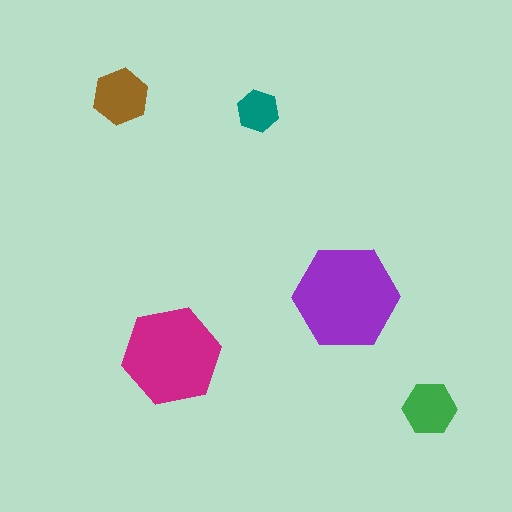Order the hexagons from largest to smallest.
the purple one, the magenta one, the brown one, the green one, the teal one.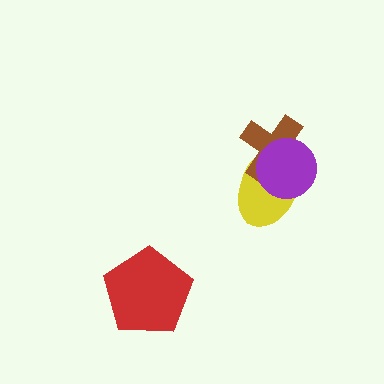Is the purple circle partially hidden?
No, no other shape covers it.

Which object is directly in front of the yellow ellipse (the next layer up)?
The brown cross is directly in front of the yellow ellipse.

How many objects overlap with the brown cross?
2 objects overlap with the brown cross.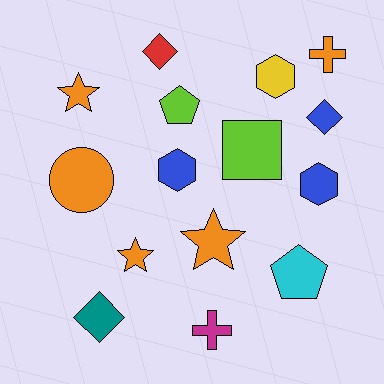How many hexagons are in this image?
There are 3 hexagons.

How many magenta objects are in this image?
There is 1 magenta object.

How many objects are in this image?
There are 15 objects.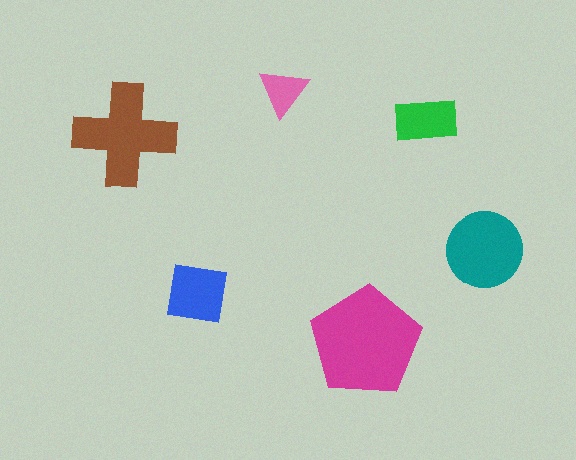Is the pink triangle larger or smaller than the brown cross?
Smaller.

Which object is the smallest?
The pink triangle.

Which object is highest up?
The pink triangle is topmost.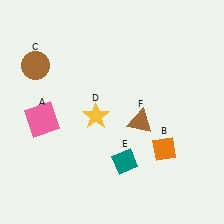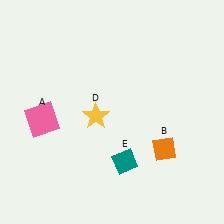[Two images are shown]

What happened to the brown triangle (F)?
The brown triangle (F) was removed in Image 2. It was in the bottom-right area of Image 1.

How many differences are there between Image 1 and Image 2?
There are 2 differences between the two images.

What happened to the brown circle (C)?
The brown circle (C) was removed in Image 2. It was in the top-left area of Image 1.